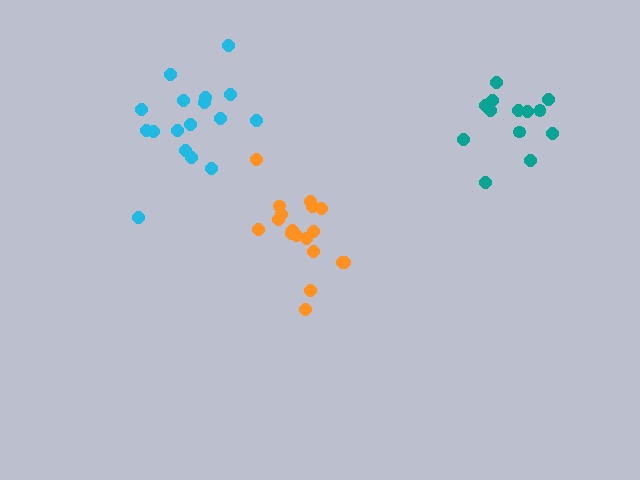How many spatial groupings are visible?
There are 3 spatial groupings.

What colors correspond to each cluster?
The clusters are colored: cyan, teal, orange.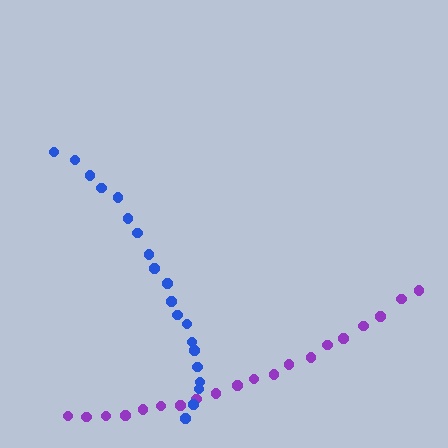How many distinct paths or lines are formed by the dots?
There are 2 distinct paths.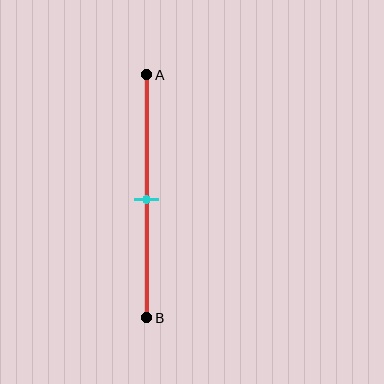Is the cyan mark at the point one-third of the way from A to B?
No, the mark is at about 50% from A, not at the 33% one-third point.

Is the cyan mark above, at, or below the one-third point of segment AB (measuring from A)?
The cyan mark is below the one-third point of segment AB.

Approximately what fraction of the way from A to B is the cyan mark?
The cyan mark is approximately 50% of the way from A to B.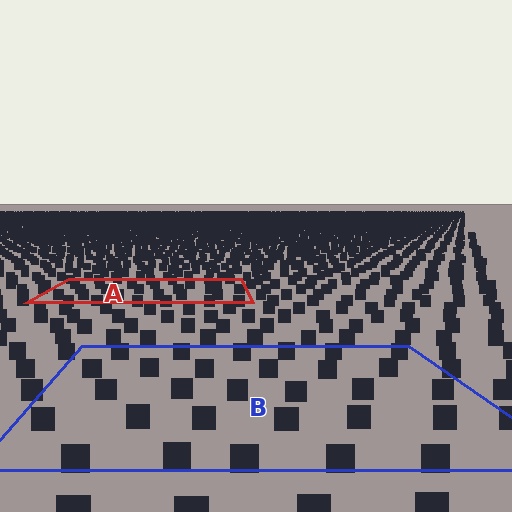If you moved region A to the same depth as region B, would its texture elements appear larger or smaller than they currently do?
They would appear larger. At a closer depth, the same texture elements are projected at a bigger on-screen size.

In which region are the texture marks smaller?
The texture marks are smaller in region A, because it is farther away.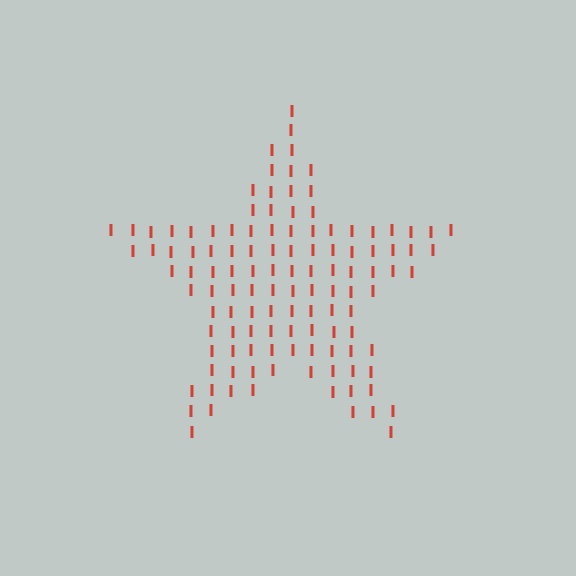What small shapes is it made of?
It is made of small letter I's.